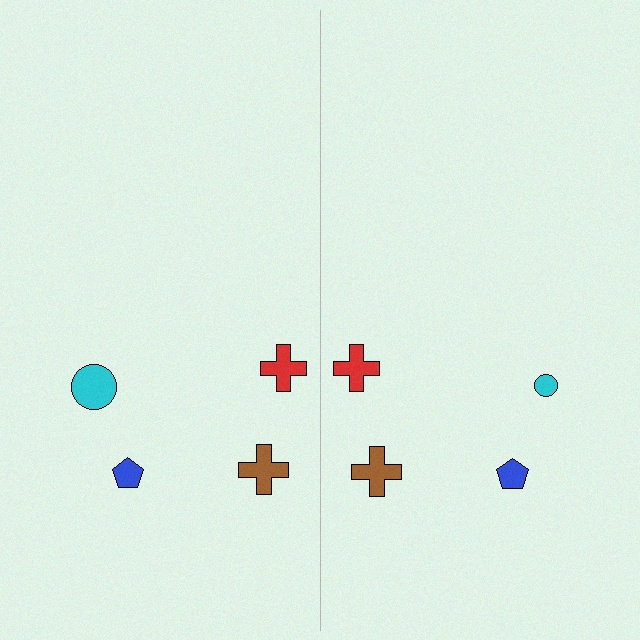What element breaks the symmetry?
The cyan circle on the right side has a different size than its mirror counterpart.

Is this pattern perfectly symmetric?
No, the pattern is not perfectly symmetric. The cyan circle on the right side has a different size than its mirror counterpart.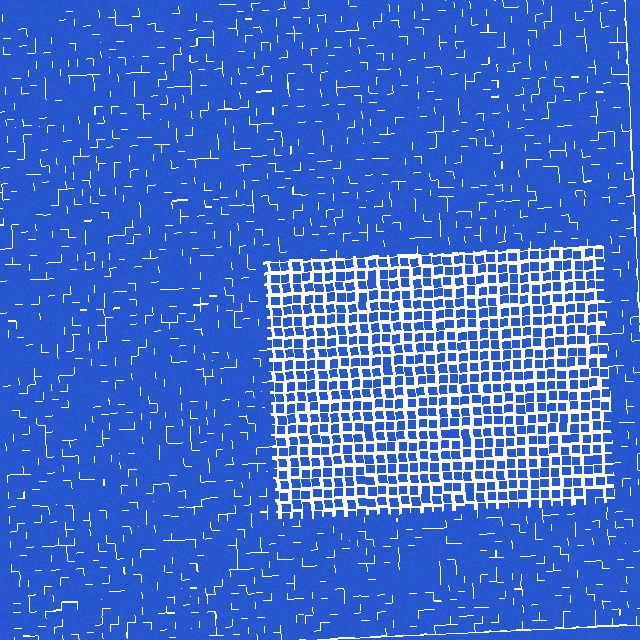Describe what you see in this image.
The image contains small blue elements arranged at two different densities. A rectangle-shaped region is visible where the elements are less densely packed than the surrounding area.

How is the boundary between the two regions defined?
The boundary is defined by a change in element density (approximately 1.8x ratio). All elements are the same color, size, and shape.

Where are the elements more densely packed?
The elements are more densely packed outside the rectangle boundary.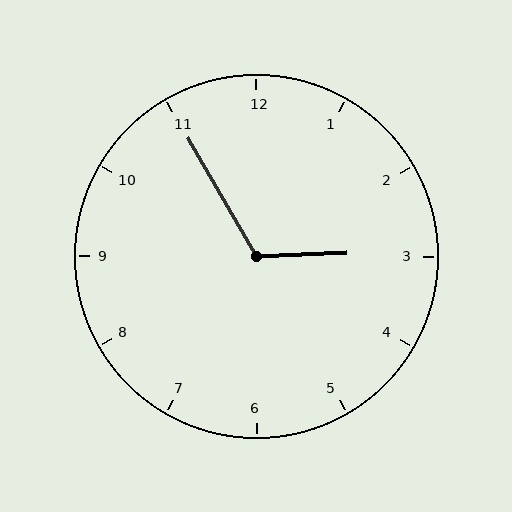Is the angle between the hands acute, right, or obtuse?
It is obtuse.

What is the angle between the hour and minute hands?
Approximately 118 degrees.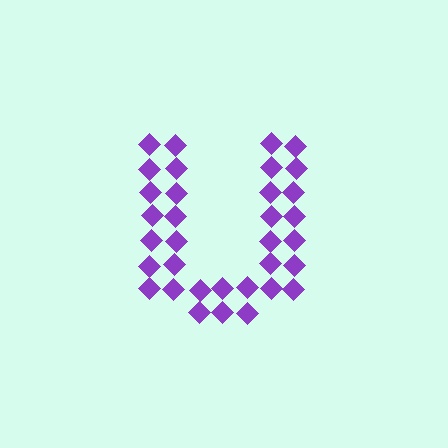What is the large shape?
The large shape is the letter U.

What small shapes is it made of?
It is made of small diamonds.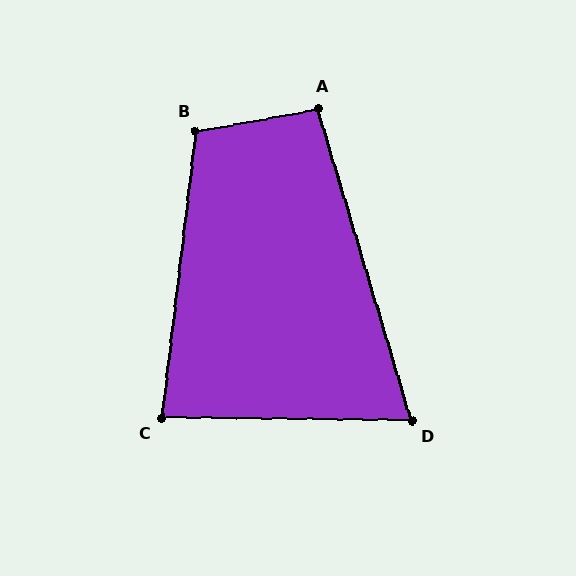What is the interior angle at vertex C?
Approximately 84 degrees (acute).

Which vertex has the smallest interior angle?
D, at approximately 73 degrees.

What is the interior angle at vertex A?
Approximately 96 degrees (obtuse).